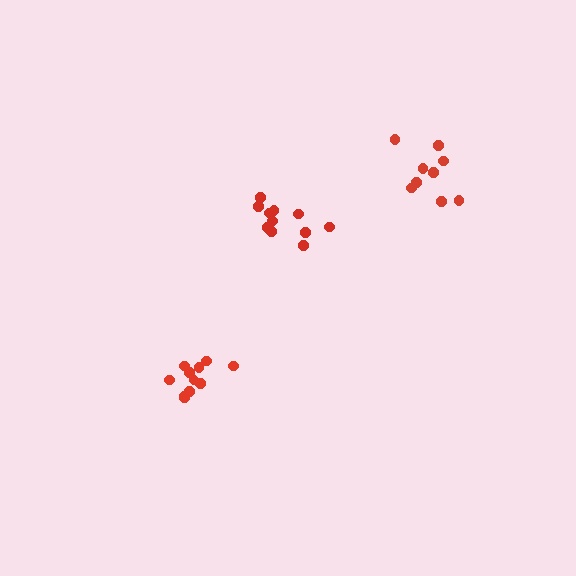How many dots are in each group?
Group 1: 11 dots, Group 2: 11 dots, Group 3: 9 dots (31 total).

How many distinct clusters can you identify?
There are 3 distinct clusters.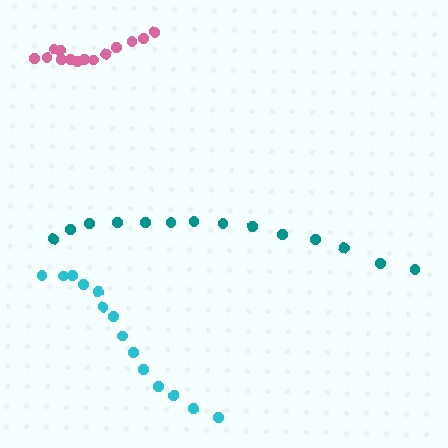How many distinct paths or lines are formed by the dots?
There are 3 distinct paths.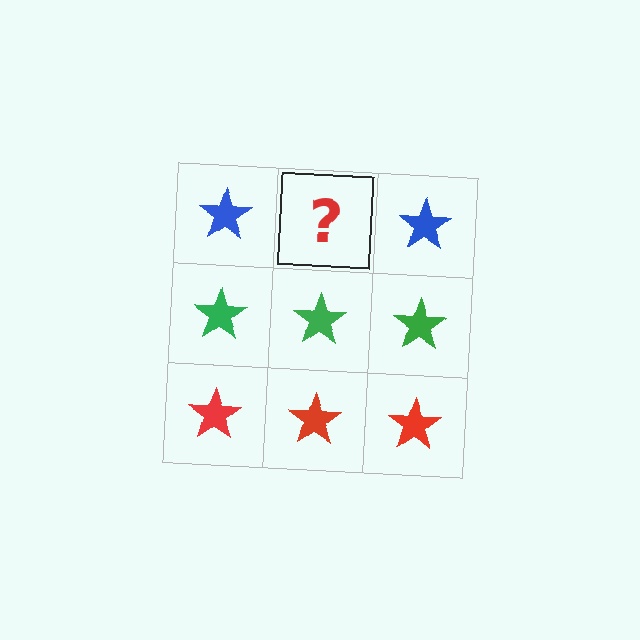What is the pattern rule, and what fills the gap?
The rule is that each row has a consistent color. The gap should be filled with a blue star.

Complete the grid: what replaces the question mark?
The question mark should be replaced with a blue star.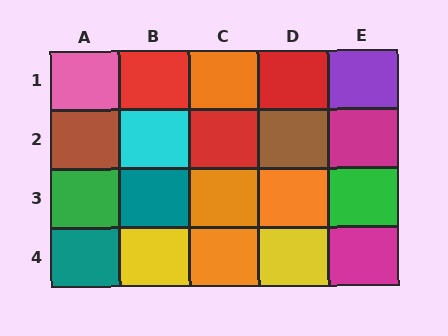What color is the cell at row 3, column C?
Orange.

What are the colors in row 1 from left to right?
Pink, red, orange, red, purple.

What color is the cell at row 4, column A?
Teal.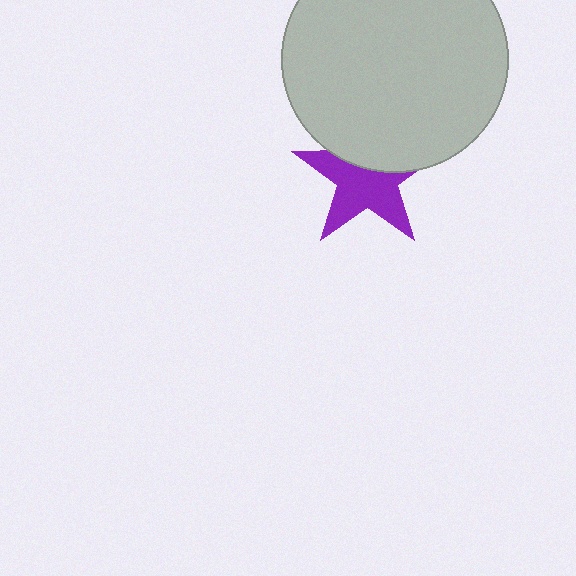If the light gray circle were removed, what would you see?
You would see the complete purple star.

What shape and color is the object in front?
The object in front is a light gray circle.